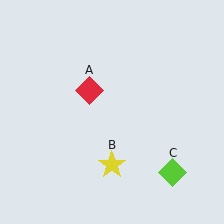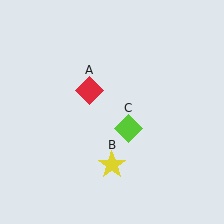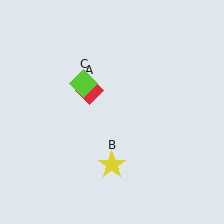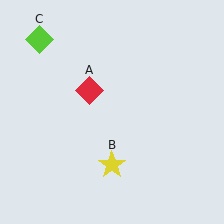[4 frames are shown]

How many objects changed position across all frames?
1 object changed position: lime diamond (object C).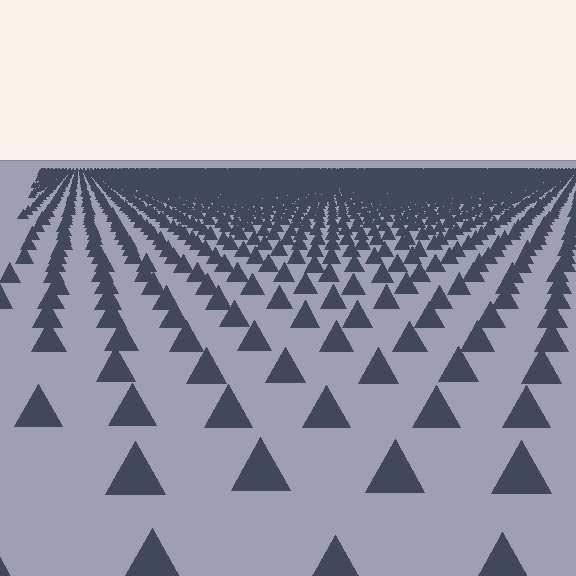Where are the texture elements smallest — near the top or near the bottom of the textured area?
Near the top.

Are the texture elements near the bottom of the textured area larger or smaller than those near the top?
Larger. Near the bottom, elements are closer to the viewer and appear at a bigger on-screen size.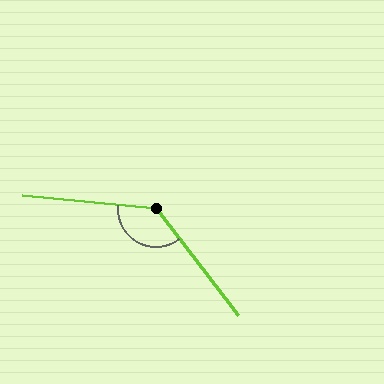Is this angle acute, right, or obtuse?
It is obtuse.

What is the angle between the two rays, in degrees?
Approximately 134 degrees.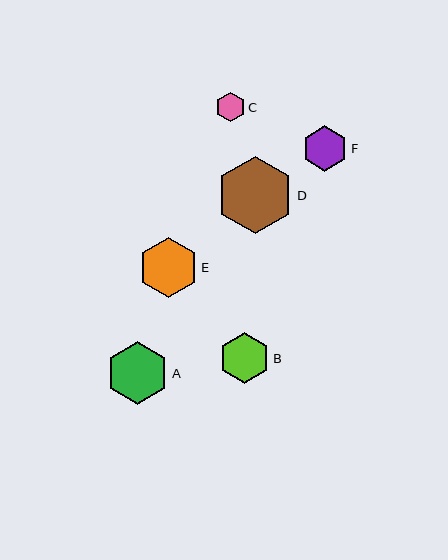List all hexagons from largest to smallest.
From largest to smallest: D, A, E, B, F, C.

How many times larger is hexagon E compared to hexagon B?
Hexagon E is approximately 1.2 times the size of hexagon B.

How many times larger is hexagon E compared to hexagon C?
Hexagon E is approximately 2.0 times the size of hexagon C.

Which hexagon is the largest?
Hexagon D is the largest with a size of approximately 77 pixels.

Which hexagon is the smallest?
Hexagon C is the smallest with a size of approximately 30 pixels.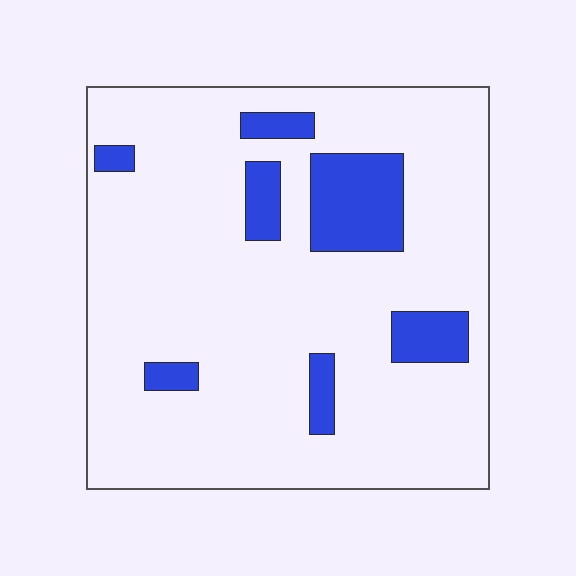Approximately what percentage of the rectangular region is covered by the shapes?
Approximately 15%.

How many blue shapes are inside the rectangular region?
7.